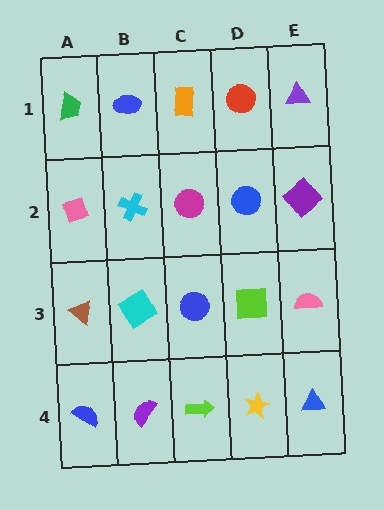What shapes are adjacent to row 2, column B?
A blue ellipse (row 1, column B), a cyan square (row 3, column B), a pink diamond (row 2, column A), a magenta circle (row 2, column C).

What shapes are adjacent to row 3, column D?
A blue circle (row 2, column D), a yellow star (row 4, column D), a blue circle (row 3, column C), a pink semicircle (row 3, column E).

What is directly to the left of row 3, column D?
A blue circle.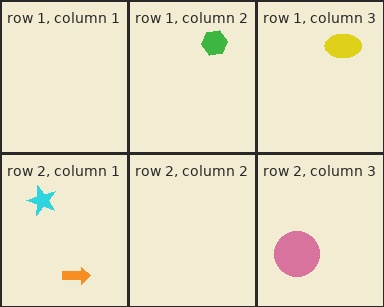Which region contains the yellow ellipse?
The row 1, column 3 region.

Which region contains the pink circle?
The row 2, column 3 region.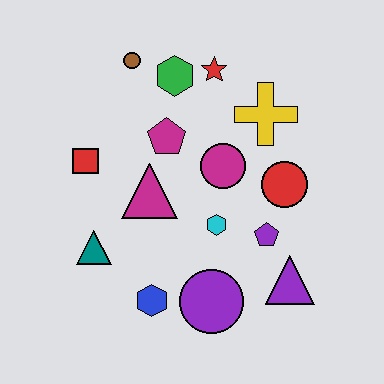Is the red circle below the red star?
Yes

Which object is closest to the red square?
The magenta triangle is closest to the red square.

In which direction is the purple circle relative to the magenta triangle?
The purple circle is below the magenta triangle.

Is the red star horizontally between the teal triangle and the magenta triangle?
No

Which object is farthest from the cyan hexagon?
The brown circle is farthest from the cyan hexagon.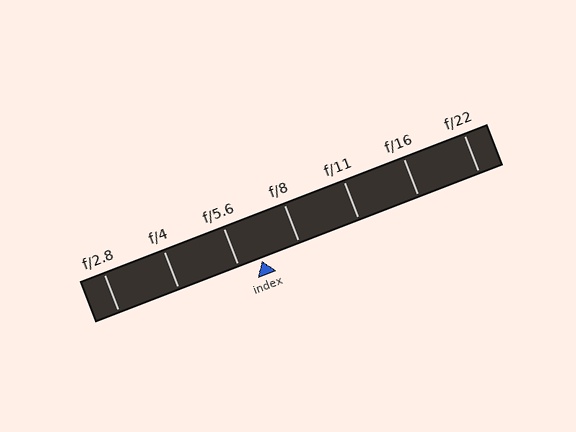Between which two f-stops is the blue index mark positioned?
The index mark is between f/5.6 and f/8.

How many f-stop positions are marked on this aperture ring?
There are 7 f-stop positions marked.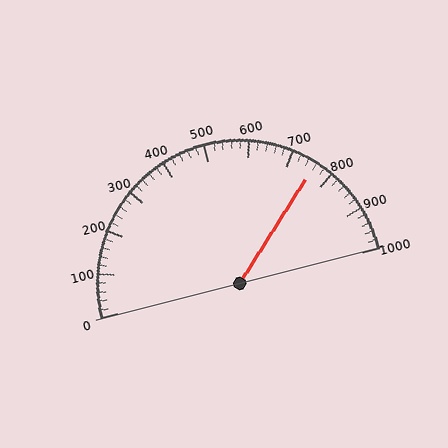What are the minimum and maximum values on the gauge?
The gauge ranges from 0 to 1000.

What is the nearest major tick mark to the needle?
The nearest major tick mark is 800.